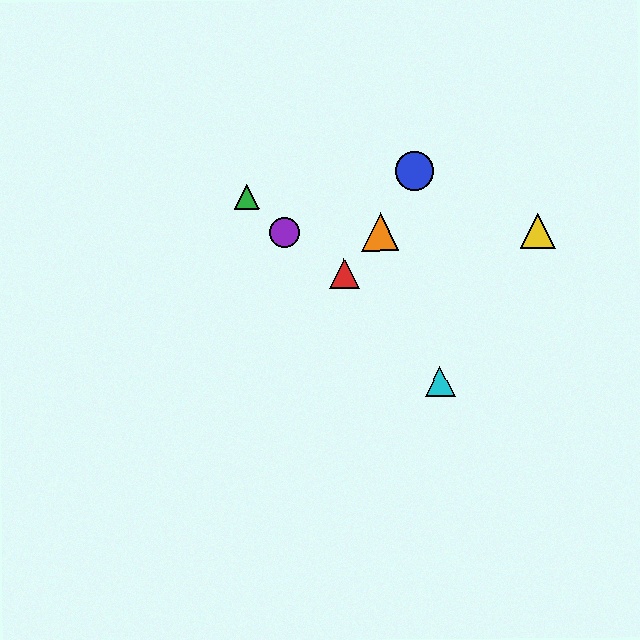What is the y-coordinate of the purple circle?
The purple circle is at y≈233.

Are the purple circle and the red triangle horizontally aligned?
No, the purple circle is at y≈233 and the red triangle is at y≈273.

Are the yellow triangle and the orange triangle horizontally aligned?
Yes, both are at y≈231.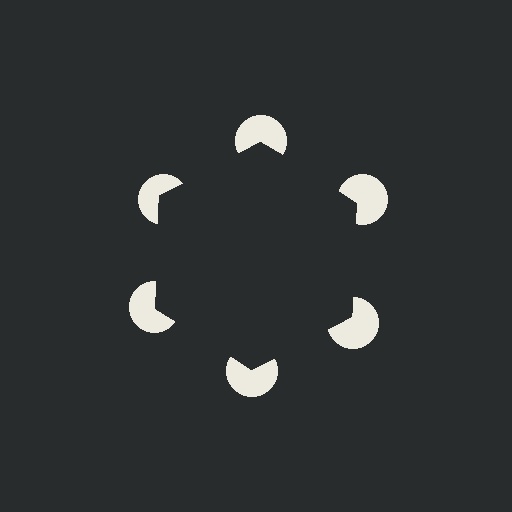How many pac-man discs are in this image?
There are 6 — one at each vertex of the illusory hexagon.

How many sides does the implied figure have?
6 sides.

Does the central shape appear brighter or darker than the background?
It typically appears slightly darker than the background, even though no actual brightness change is drawn.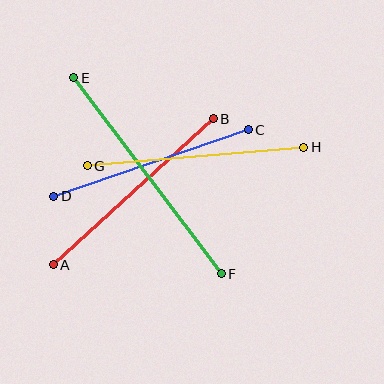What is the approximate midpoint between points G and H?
The midpoint is at approximately (196, 157) pixels.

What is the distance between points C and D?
The distance is approximately 205 pixels.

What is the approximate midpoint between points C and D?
The midpoint is at approximately (151, 163) pixels.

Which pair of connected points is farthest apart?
Points E and F are farthest apart.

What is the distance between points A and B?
The distance is approximately 217 pixels.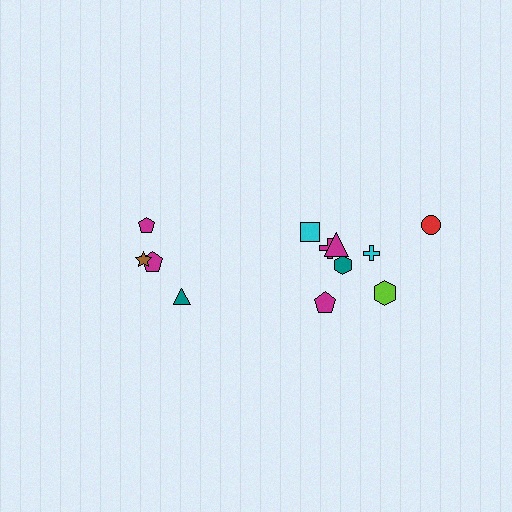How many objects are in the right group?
There are 8 objects.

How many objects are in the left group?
There are 4 objects.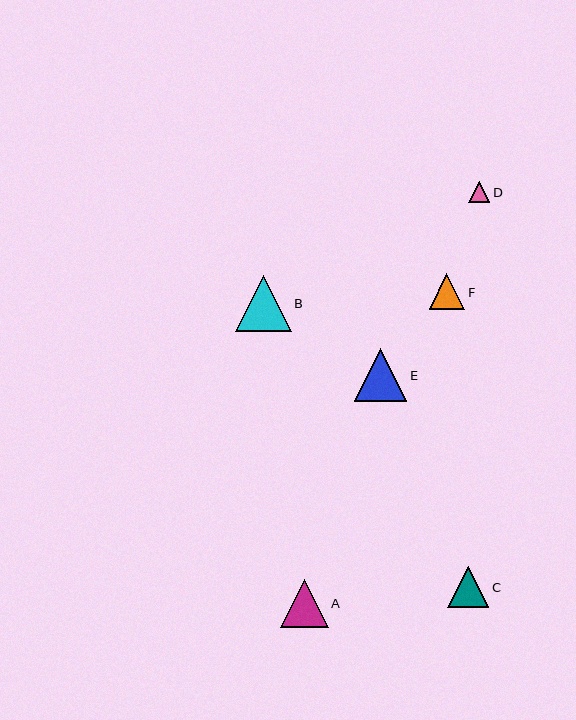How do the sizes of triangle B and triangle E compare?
Triangle B and triangle E are approximately the same size.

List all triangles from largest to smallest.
From largest to smallest: B, E, A, C, F, D.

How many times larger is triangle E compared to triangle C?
Triangle E is approximately 1.3 times the size of triangle C.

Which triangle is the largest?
Triangle B is the largest with a size of approximately 56 pixels.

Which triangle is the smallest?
Triangle D is the smallest with a size of approximately 21 pixels.